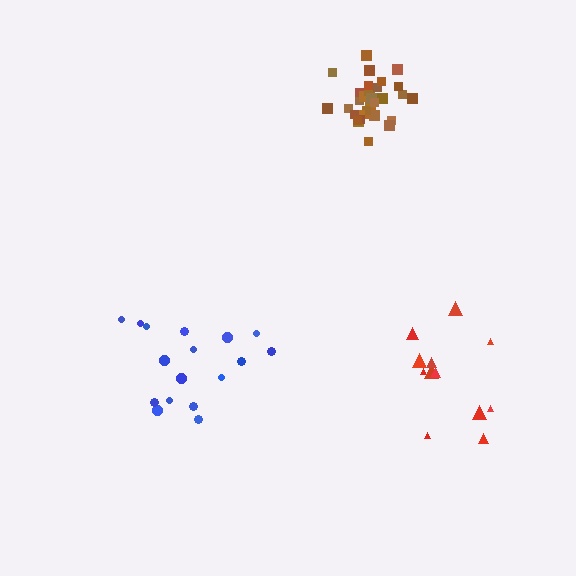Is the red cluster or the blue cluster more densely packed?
Blue.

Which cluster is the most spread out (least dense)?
Red.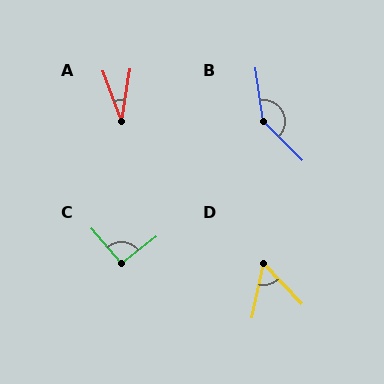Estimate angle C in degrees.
Approximately 93 degrees.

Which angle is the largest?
B, at approximately 142 degrees.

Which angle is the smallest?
A, at approximately 29 degrees.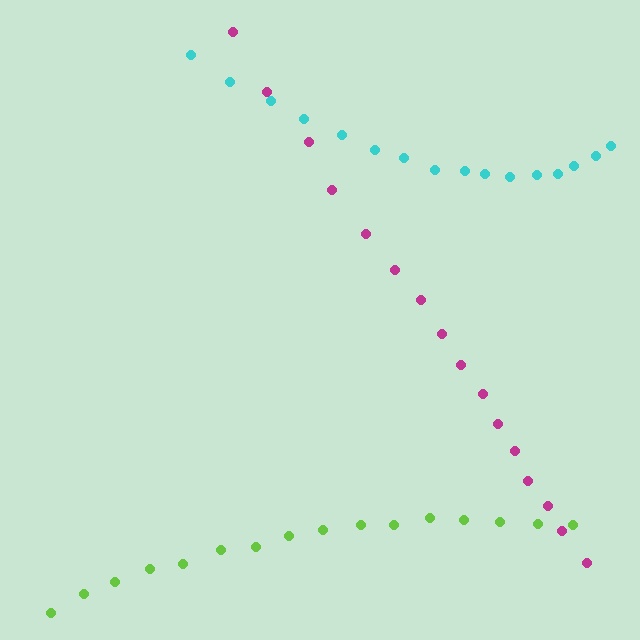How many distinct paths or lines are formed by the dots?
There are 3 distinct paths.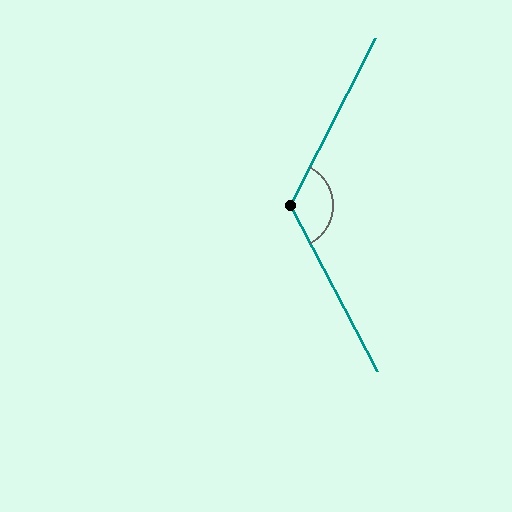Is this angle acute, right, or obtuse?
It is obtuse.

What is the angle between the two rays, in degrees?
Approximately 126 degrees.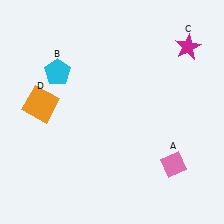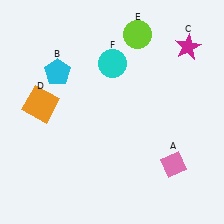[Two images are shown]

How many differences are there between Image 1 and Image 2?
There are 2 differences between the two images.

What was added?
A lime circle (E), a cyan circle (F) were added in Image 2.